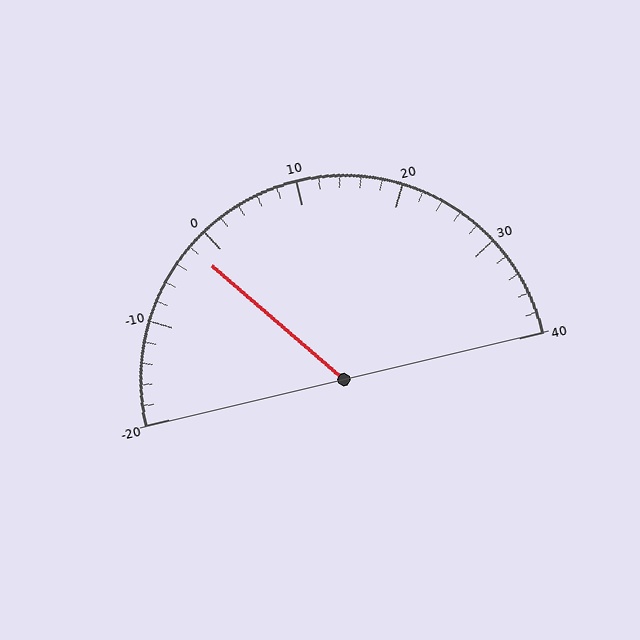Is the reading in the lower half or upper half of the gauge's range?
The reading is in the lower half of the range (-20 to 40).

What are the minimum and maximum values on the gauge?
The gauge ranges from -20 to 40.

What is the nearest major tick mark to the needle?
The nearest major tick mark is 0.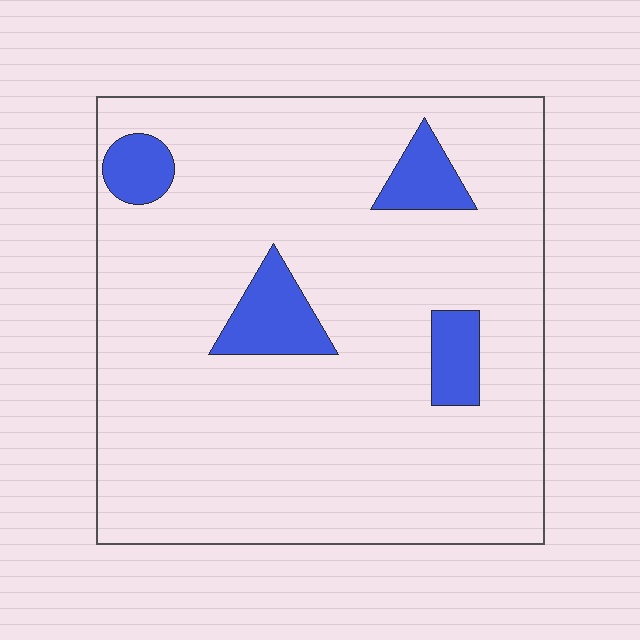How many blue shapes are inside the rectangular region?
4.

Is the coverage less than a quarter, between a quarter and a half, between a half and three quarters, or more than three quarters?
Less than a quarter.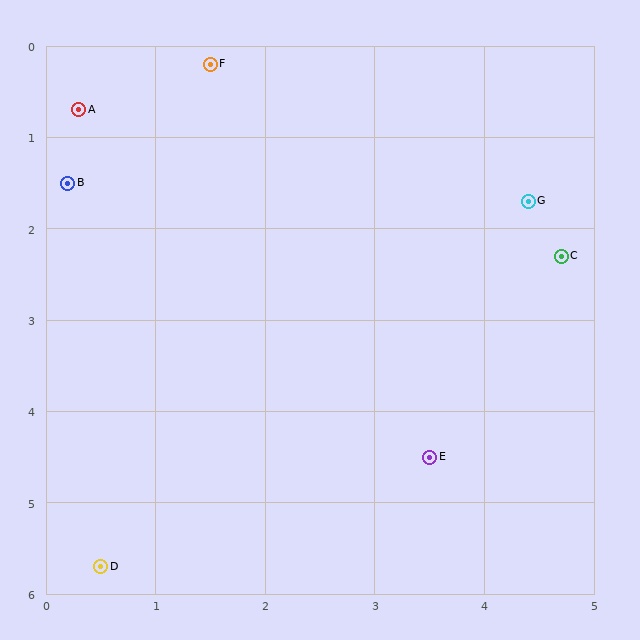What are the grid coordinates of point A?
Point A is at approximately (0.3, 0.7).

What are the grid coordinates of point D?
Point D is at approximately (0.5, 5.7).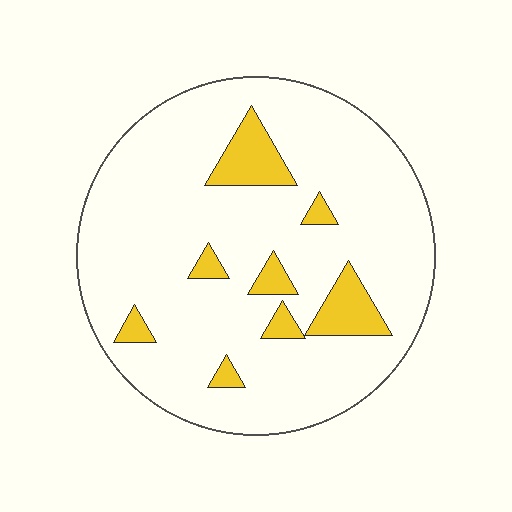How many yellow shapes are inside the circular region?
8.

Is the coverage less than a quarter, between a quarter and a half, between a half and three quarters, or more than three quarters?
Less than a quarter.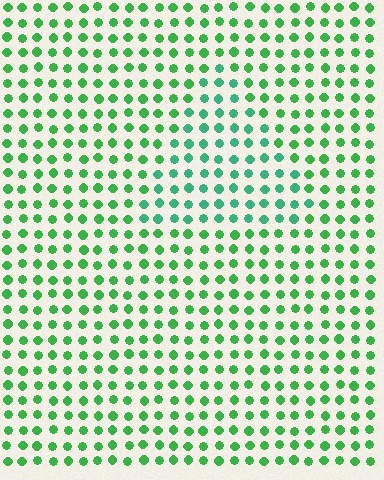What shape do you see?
I see a triangle.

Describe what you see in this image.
The image is filled with small green elements in a uniform arrangement. A triangle-shaped region is visible where the elements are tinted to a slightly different hue, forming a subtle color boundary.